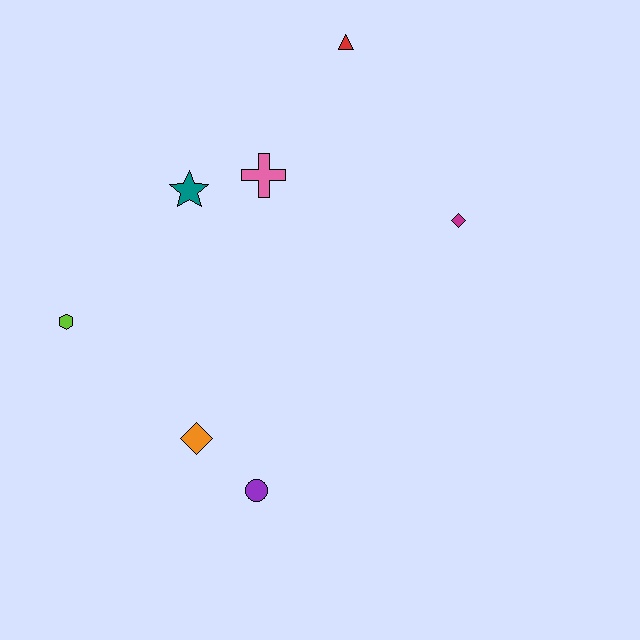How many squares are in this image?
There are no squares.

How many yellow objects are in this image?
There are no yellow objects.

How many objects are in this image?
There are 7 objects.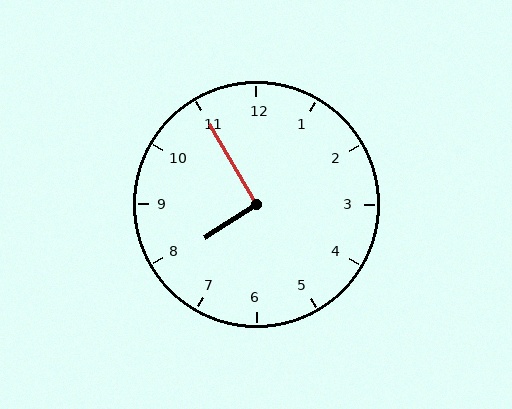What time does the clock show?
7:55.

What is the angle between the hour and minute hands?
Approximately 92 degrees.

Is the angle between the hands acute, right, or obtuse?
It is right.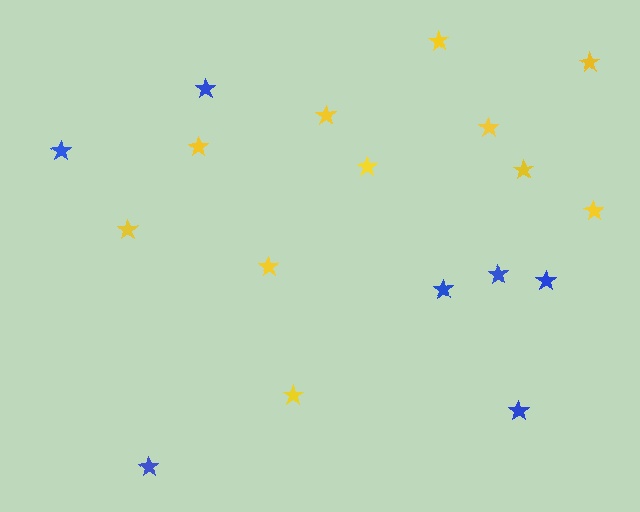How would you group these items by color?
There are 2 groups: one group of yellow stars (11) and one group of blue stars (7).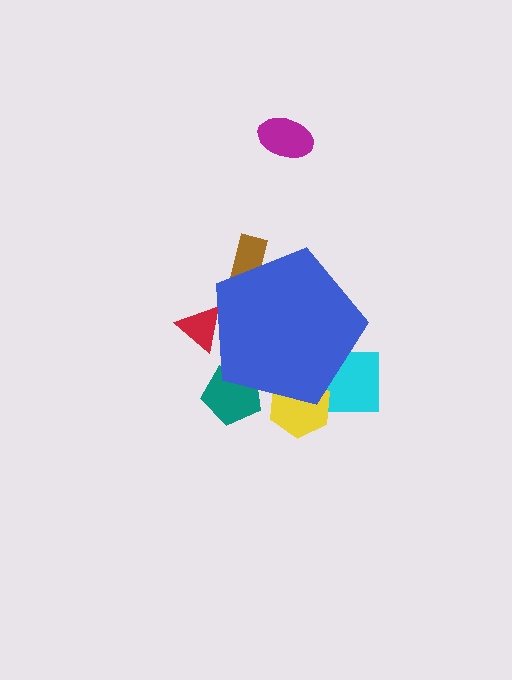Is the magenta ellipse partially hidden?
No, the magenta ellipse is fully visible.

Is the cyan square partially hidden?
Yes, the cyan square is partially hidden behind the blue pentagon.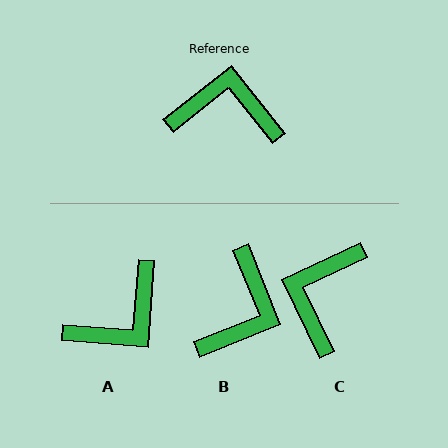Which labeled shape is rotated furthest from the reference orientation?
A, about 133 degrees away.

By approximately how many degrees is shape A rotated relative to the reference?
Approximately 133 degrees clockwise.